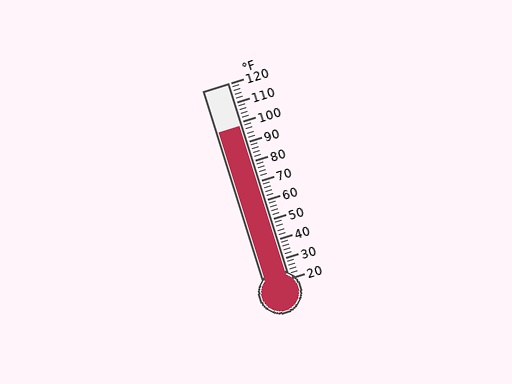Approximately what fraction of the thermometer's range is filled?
The thermometer is filled to approximately 80% of its range.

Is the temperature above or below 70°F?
The temperature is above 70°F.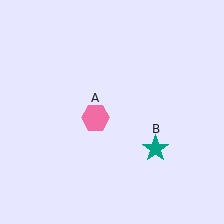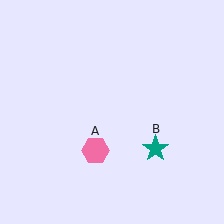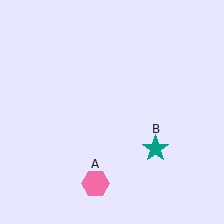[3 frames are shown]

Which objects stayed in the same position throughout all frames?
Teal star (object B) remained stationary.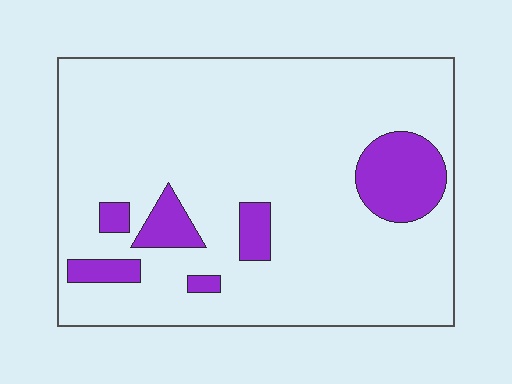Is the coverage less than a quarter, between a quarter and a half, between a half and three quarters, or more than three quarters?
Less than a quarter.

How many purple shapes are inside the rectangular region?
6.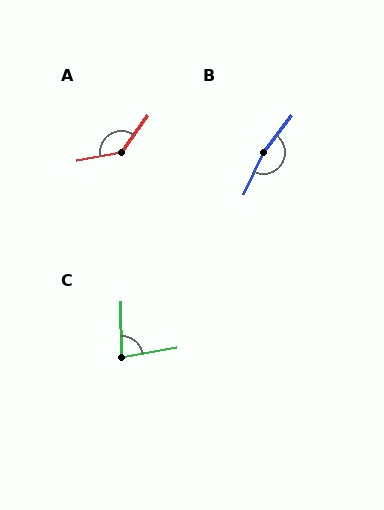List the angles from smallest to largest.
C (81°), A (136°), B (168°).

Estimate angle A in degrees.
Approximately 136 degrees.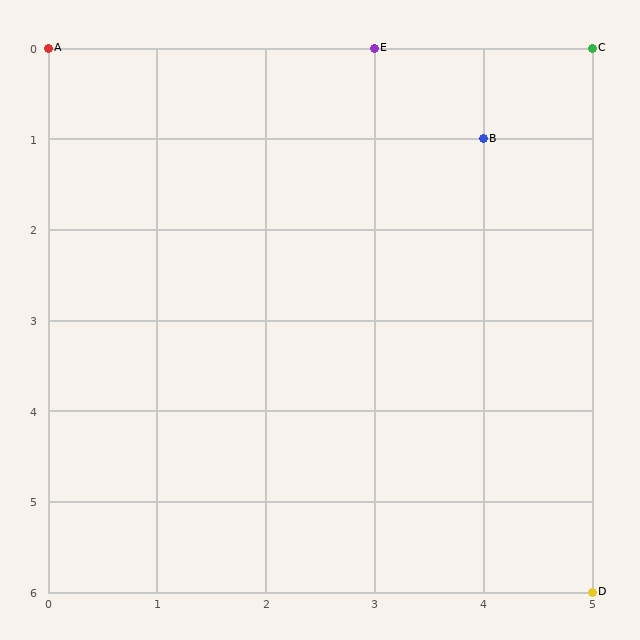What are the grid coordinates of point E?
Point E is at grid coordinates (3, 0).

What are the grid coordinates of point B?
Point B is at grid coordinates (4, 1).